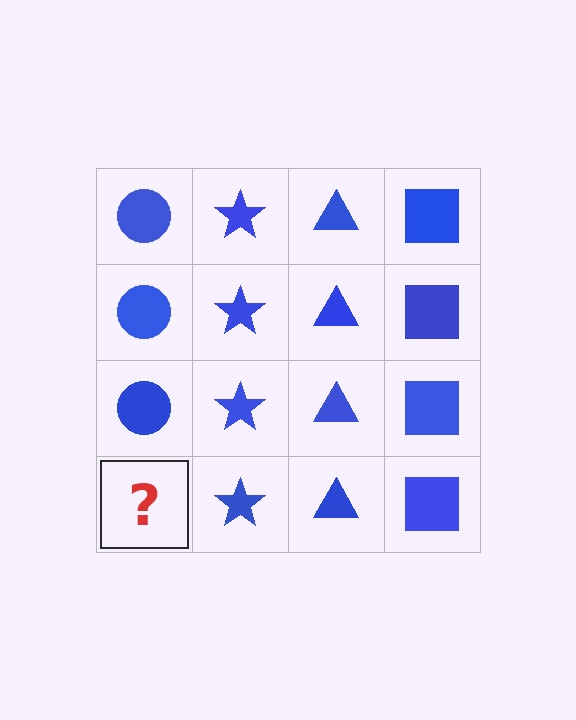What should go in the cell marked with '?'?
The missing cell should contain a blue circle.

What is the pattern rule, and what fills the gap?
The rule is that each column has a consistent shape. The gap should be filled with a blue circle.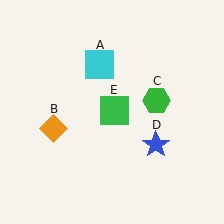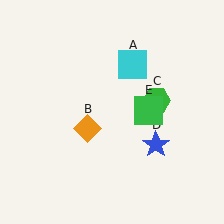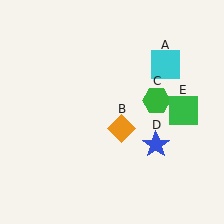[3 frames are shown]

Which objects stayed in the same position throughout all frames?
Green hexagon (object C) and blue star (object D) remained stationary.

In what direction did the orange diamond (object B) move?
The orange diamond (object B) moved right.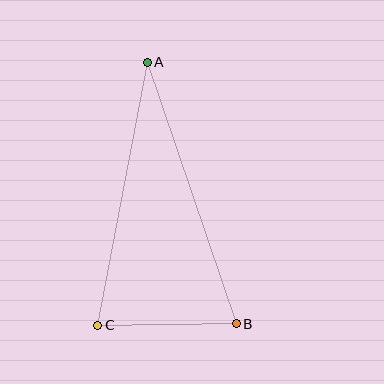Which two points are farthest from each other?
Points A and B are farthest from each other.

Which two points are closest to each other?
Points B and C are closest to each other.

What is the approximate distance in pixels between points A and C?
The distance between A and C is approximately 267 pixels.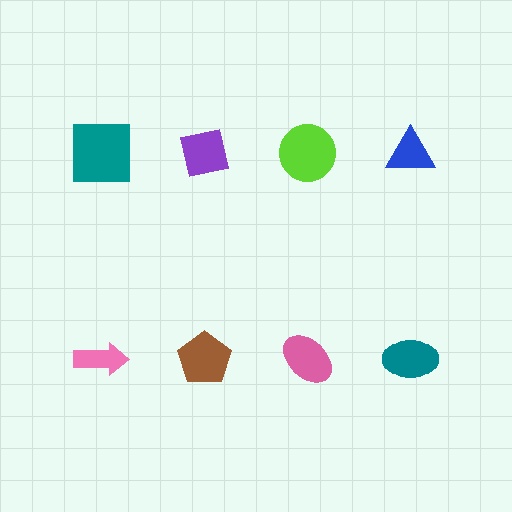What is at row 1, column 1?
A teal square.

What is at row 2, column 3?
A pink ellipse.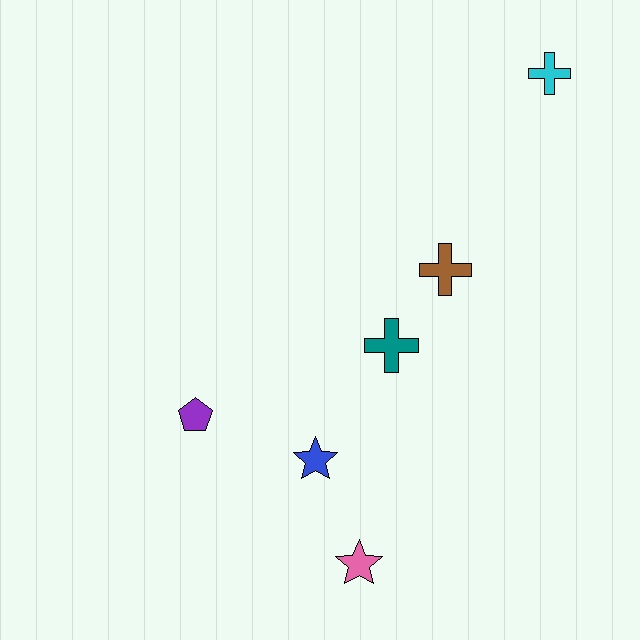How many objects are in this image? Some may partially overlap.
There are 6 objects.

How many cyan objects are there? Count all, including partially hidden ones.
There is 1 cyan object.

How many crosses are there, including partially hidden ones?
There are 3 crosses.